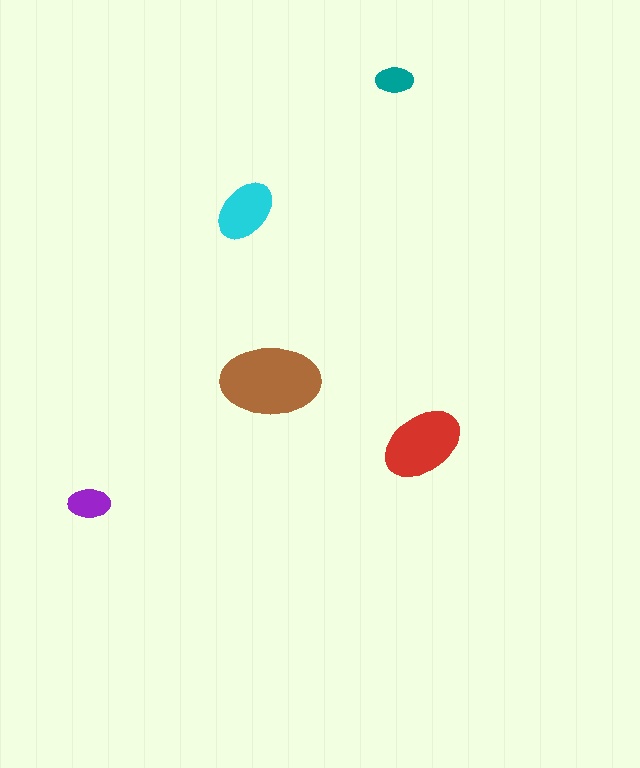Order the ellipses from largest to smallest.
the brown one, the red one, the cyan one, the purple one, the teal one.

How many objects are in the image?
There are 5 objects in the image.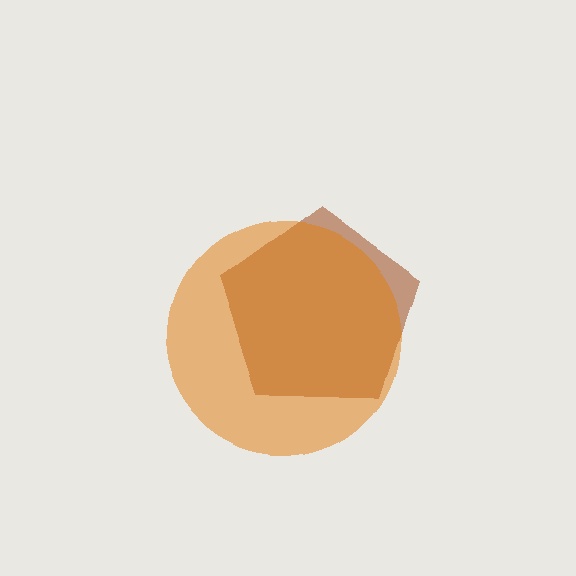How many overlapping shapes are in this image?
There are 2 overlapping shapes in the image.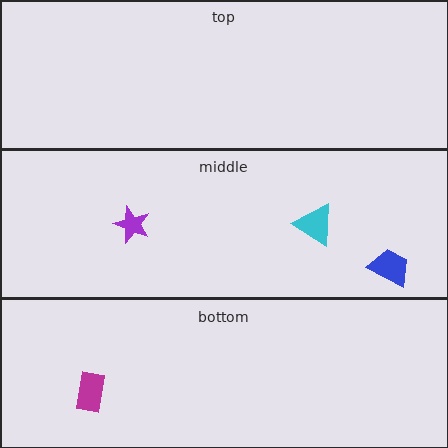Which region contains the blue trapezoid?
The middle region.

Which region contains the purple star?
The middle region.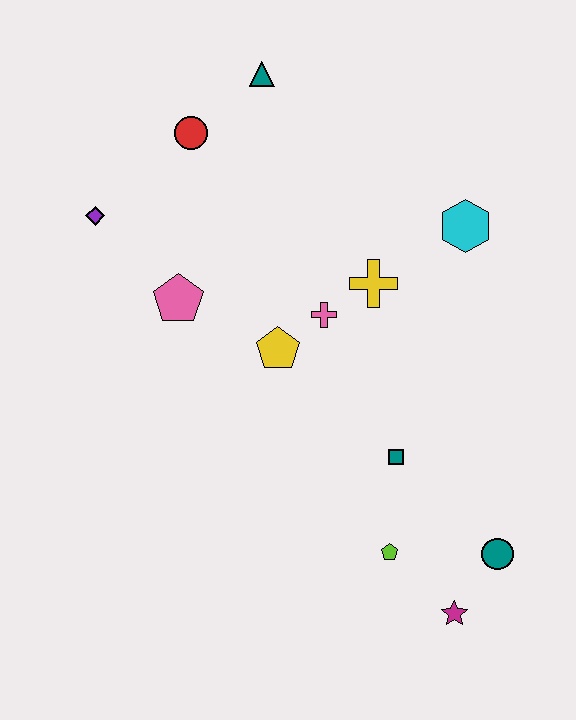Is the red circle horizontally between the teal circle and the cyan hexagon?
No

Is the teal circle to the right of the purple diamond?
Yes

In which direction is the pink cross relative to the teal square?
The pink cross is above the teal square.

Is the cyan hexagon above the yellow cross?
Yes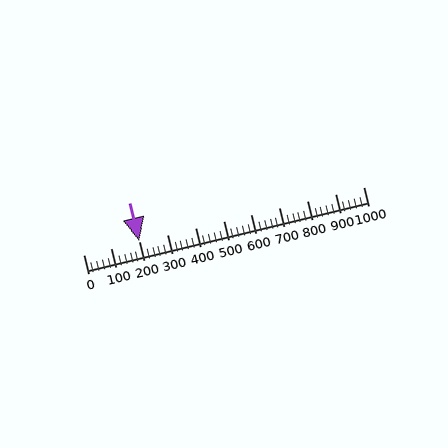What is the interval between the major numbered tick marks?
The major tick marks are spaced 100 units apart.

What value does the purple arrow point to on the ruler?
The purple arrow points to approximately 200.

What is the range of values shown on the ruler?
The ruler shows values from 0 to 1000.